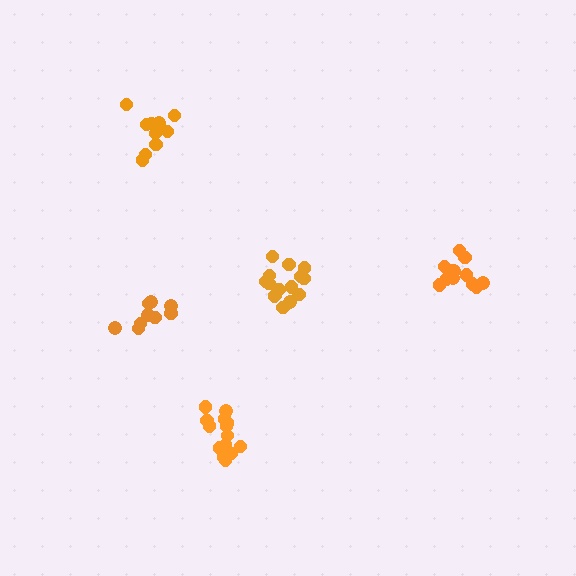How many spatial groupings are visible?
There are 5 spatial groupings.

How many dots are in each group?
Group 1: 10 dots, Group 2: 15 dots, Group 3: 12 dots, Group 4: 9 dots, Group 5: 15 dots (61 total).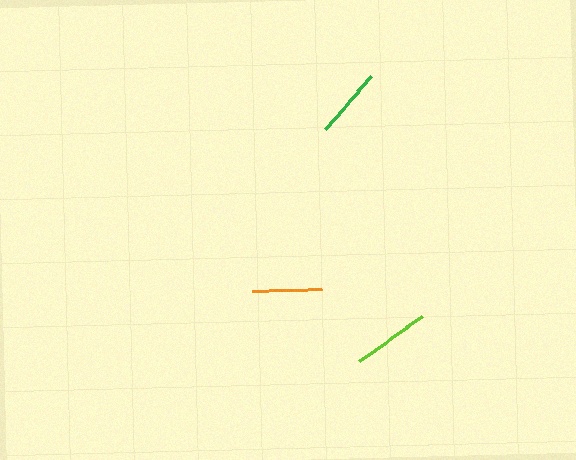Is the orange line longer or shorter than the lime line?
The lime line is longer than the orange line.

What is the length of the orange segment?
The orange segment is approximately 70 pixels long.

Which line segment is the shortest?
The orange line is the shortest at approximately 70 pixels.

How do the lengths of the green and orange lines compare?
The green and orange lines are approximately the same length.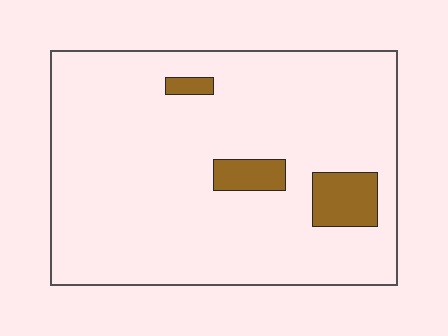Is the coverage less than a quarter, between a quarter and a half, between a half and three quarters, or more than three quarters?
Less than a quarter.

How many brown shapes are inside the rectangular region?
3.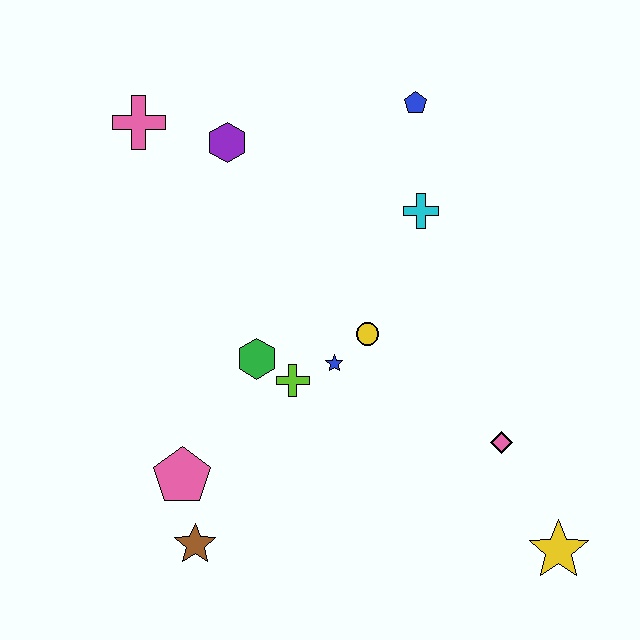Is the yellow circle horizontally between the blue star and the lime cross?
No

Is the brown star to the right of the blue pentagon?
No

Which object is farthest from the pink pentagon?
The blue pentagon is farthest from the pink pentagon.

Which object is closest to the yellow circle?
The blue star is closest to the yellow circle.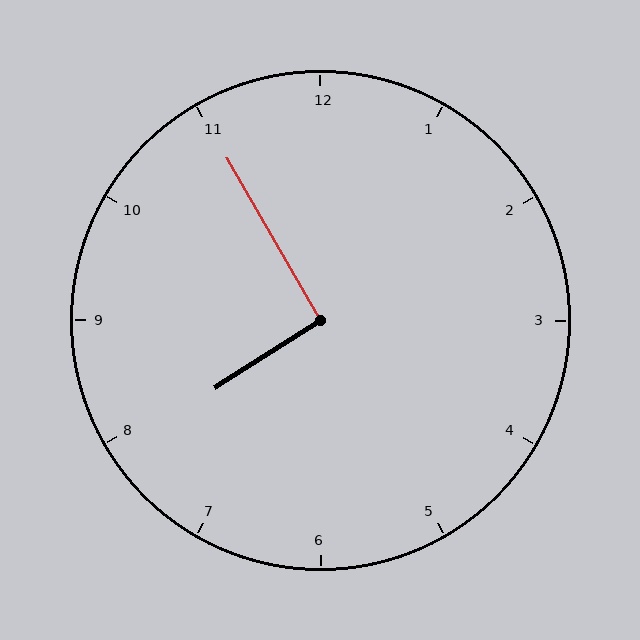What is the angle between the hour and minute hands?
Approximately 92 degrees.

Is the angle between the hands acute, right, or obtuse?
It is right.